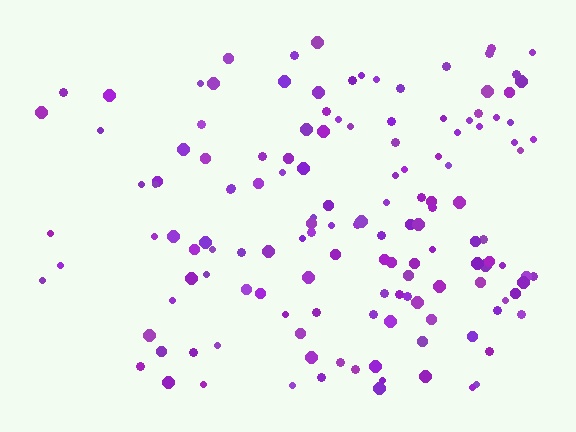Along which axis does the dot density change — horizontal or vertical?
Horizontal.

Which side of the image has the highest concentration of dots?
The right.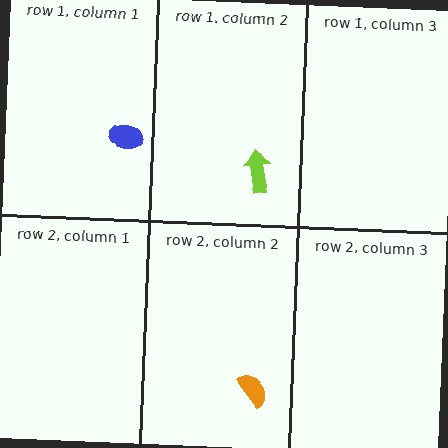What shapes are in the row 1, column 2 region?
The lime arrow.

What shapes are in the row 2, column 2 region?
The orange semicircle.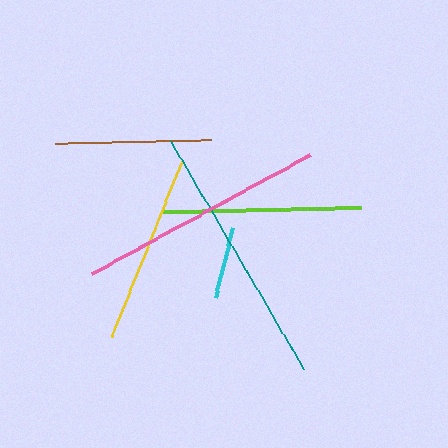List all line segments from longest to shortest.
From longest to shortest: teal, pink, lime, yellow, brown, cyan.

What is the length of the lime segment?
The lime segment is approximately 199 pixels long.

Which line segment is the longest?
The teal line is the longest at approximately 264 pixels.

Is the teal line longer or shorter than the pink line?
The teal line is longer than the pink line.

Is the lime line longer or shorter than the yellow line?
The lime line is longer than the yellow line.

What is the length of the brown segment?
The brown segment is approximately 157 pixels long.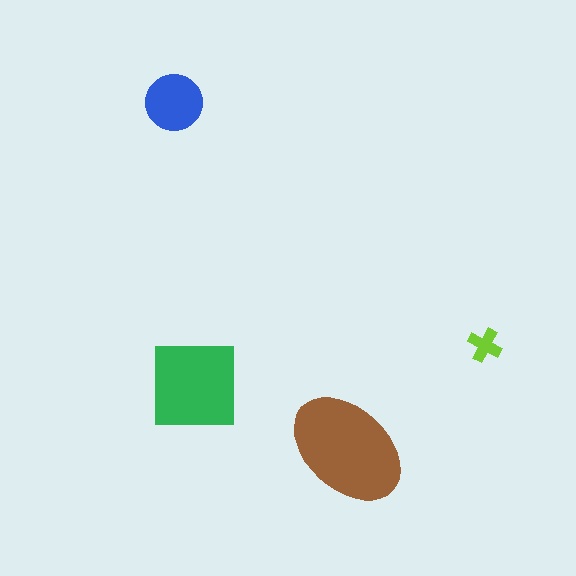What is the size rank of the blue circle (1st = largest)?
3rd.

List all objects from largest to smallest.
The brown ellipse, the green square, the blue circle, the lime cross.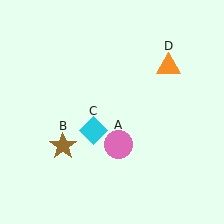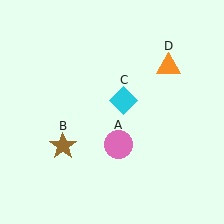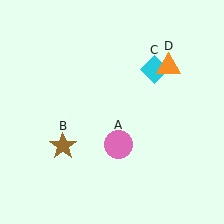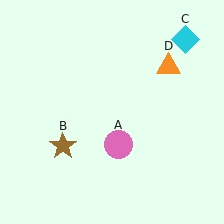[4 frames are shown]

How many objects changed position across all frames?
1 object changed position: cyan diamond (object C).